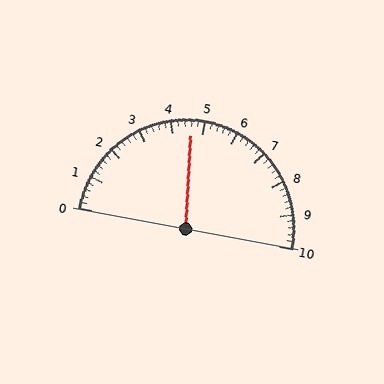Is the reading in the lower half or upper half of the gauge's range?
The reading is in the lower half of the range (0 to 10).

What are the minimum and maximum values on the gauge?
The gauge ranges from 0 to 10.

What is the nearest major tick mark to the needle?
The nearest major tick mark is 5.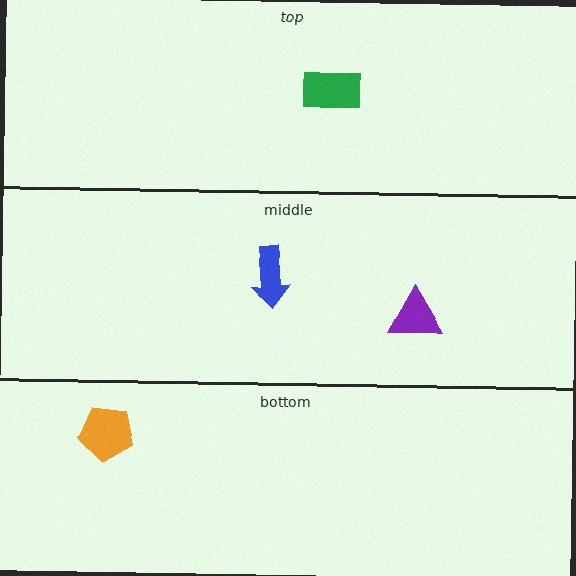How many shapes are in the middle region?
2.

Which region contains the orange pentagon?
The bottom region.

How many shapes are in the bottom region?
1.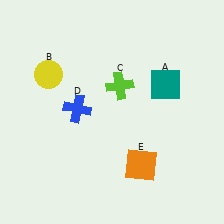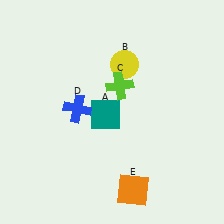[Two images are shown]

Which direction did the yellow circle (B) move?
The yellow circle (B) moved right.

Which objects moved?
The objects that moved are: the teal square (A), the yellow circle (B), the orange square (E).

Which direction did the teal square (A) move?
The teal square (A) moved left.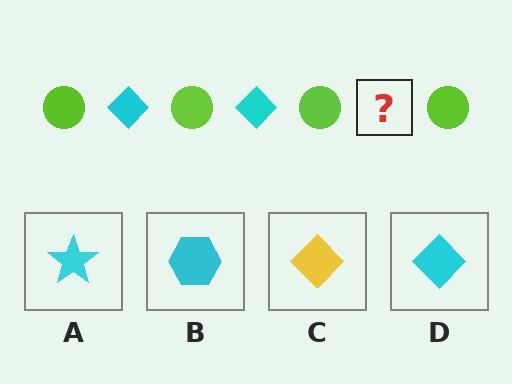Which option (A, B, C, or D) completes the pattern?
D.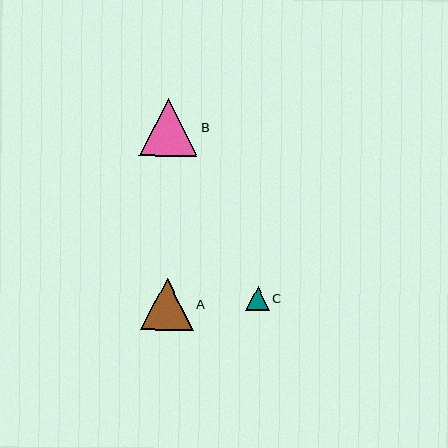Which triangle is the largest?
Triangle B is the largest with a size of approximately 59 pixels.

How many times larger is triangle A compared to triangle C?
Triangle A is approximately 2.1 times the size of triangle C.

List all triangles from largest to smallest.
From largest to smallest: B, A, C.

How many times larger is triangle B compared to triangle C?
Triangle B is approximately 2.4 times the size of triangle C.